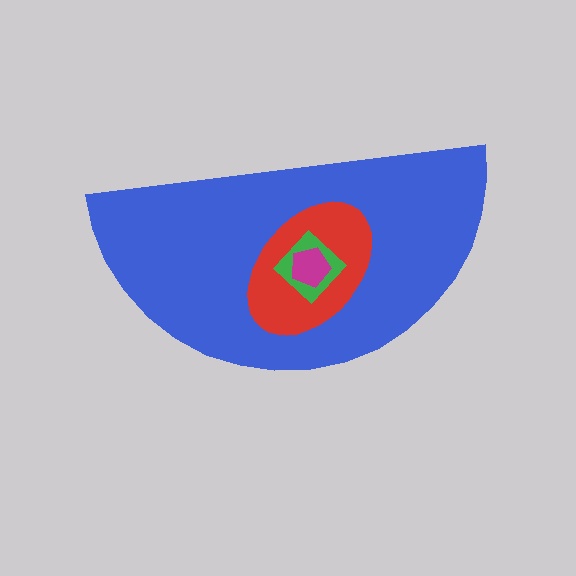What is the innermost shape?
The magenta pentagon.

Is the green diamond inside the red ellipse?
Yes.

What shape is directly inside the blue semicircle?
The red ellipse.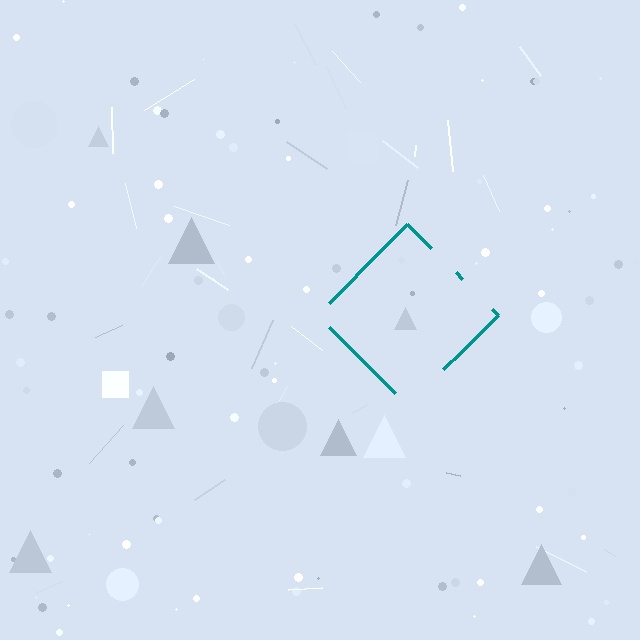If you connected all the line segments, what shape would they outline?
They would outline a diamond.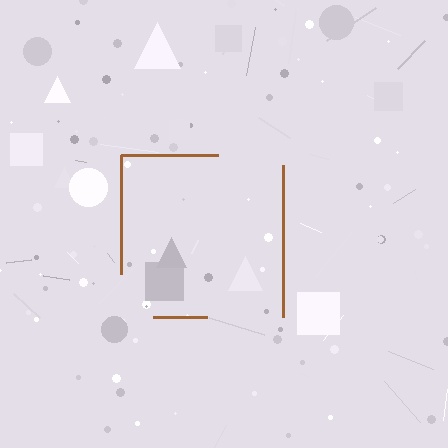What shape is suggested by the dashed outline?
The dashed outline suggests a square.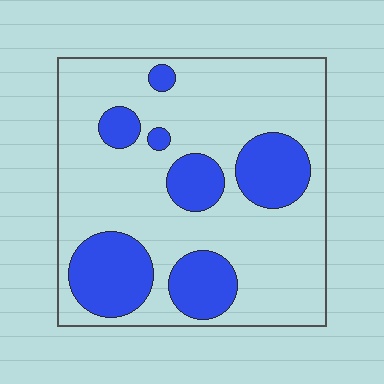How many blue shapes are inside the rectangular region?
7.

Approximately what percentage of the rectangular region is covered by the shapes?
Approximately 25%.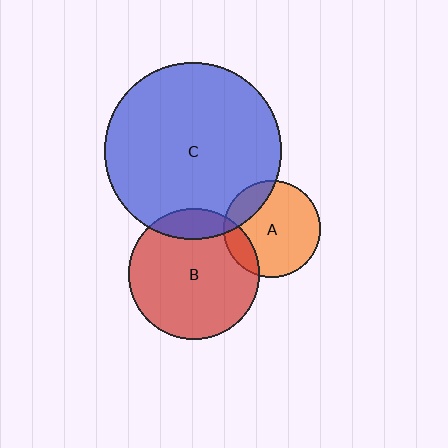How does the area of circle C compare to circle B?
Approximately 1.8 times.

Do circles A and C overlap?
Yes.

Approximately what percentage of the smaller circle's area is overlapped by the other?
Approximately 20%.